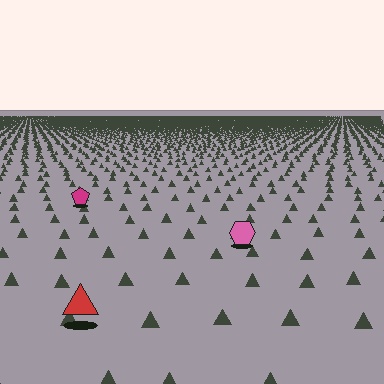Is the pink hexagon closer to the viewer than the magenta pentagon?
Yes. The pink hexagon is closer — you can tell from the texture gradient: the ground texture is coarser near it.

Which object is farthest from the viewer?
The magenta pentagon is farthest from the viewer. It appears smaller and the ground texture around it is denser.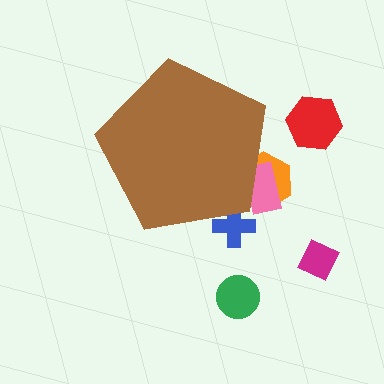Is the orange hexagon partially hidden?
Yes, the orange hexagon is partially hidden behind the brown pentagon.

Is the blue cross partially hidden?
Yes, the blue cross is partially hidden behind the brown pentagon.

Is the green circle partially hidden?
No, the green circle is fully visible.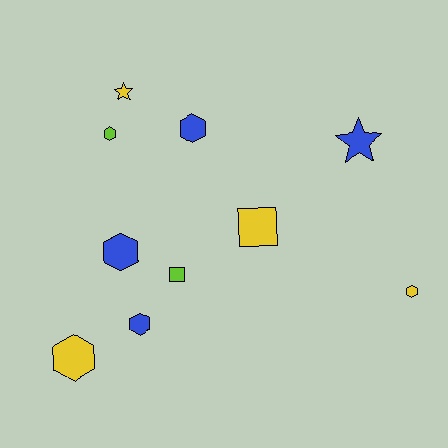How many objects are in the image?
There are 10 objects.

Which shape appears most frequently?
Hexagon, with 6 objects.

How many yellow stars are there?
There is 1 yellow star.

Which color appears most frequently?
Yellow, with 4 objects.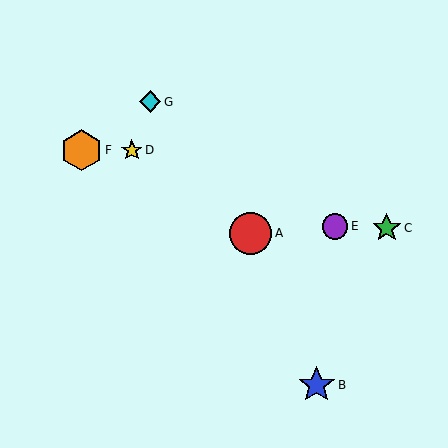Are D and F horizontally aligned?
Yes, both are at y≈150.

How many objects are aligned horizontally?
2 objects (D, F) are aligned horizontally.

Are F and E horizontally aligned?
No, F is at y≈150 and E is at y≈226.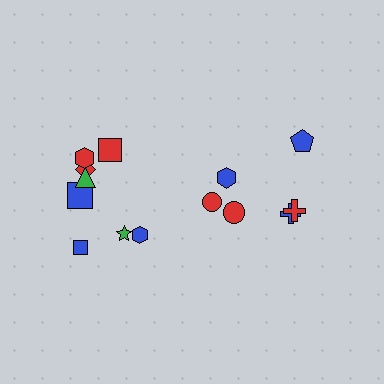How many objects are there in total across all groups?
There are 14 objects.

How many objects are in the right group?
There are 6 objects.